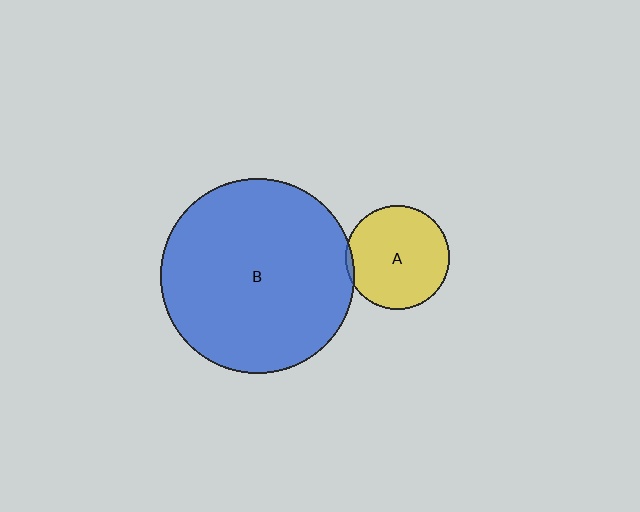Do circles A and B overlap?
Yes.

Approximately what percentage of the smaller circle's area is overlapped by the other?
Approximately 5%.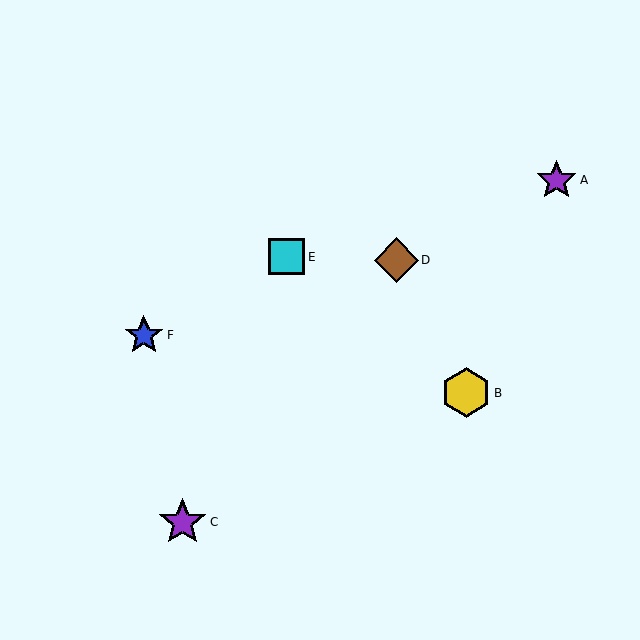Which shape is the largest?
The yellow hexagon (labeled B) is the largest.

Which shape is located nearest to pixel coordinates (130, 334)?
The blue star (labeled F) at (144, 335) is nearest to that location.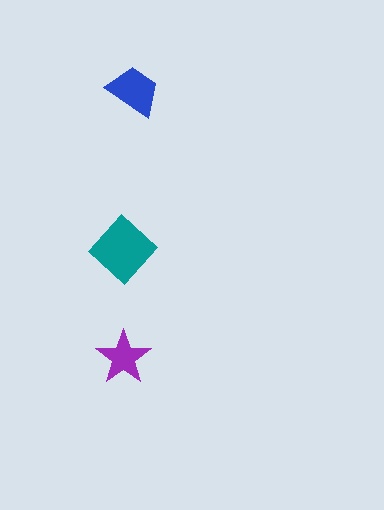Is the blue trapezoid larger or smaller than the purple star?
Larger.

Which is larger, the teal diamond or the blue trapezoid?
The teal diamond.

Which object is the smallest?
The purple star.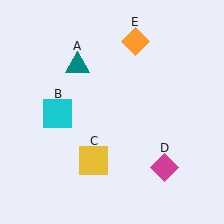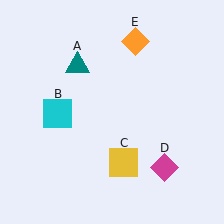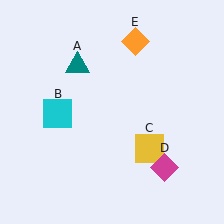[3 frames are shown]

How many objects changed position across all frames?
1 object changed position: yellow square (object C).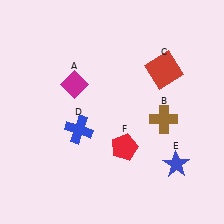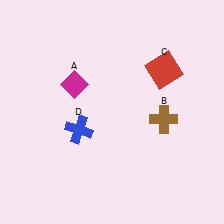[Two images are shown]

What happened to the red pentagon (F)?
The red pentagon (F) was removed in Image 2. It was in the bottom-right area of Image 1.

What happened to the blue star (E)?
The blue star (E) was removed in Image 2. It was in the bottom-right area of Image 1.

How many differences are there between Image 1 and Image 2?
There are 2 differences between the two images.